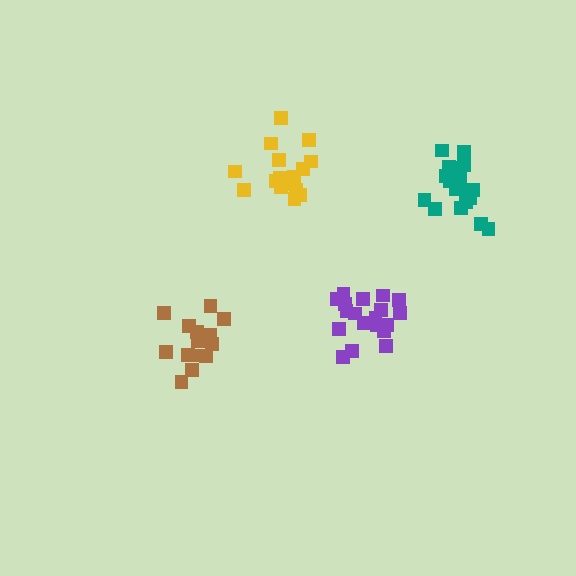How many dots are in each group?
Group 1: 17 dots, Group 2: 19 dots, Group 3: 18 dots, Group 4: 15 dots (69 total).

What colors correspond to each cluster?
The clusters are colored: yellow, purple, teal, brown.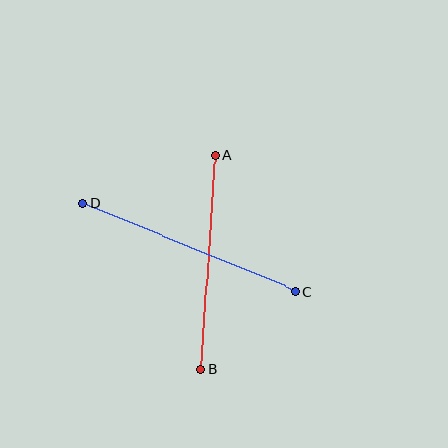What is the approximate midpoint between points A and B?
The midpoint is at approximately (208, 262) pixels.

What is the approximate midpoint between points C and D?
The midpoint is at approximately (189, 247) pixels.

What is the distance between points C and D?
The distance is approximately 230 pixels.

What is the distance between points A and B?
The distance is approximately 214 pixels.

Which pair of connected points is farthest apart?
Points C and D are farthest apart.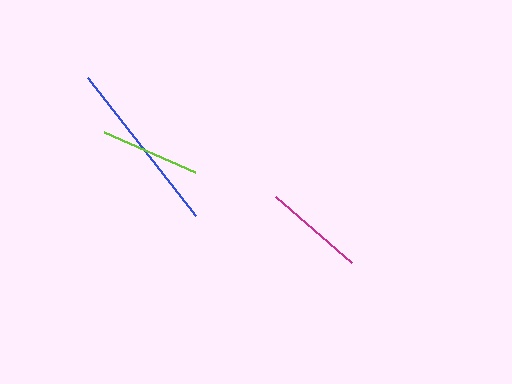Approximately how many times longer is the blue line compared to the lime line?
The blue line is approximately 1.8 times the length of the lime line.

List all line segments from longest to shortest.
From longest to shortest: blue, magenta, lime.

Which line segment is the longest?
The blue line is the longest at approximately 176 pixels.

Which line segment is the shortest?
The lime line is the shortest at approximately 99 pixels.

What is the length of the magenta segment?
The magenta segment is approximately 101 pixels long.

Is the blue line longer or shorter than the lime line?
The blue line is longer than the lime line.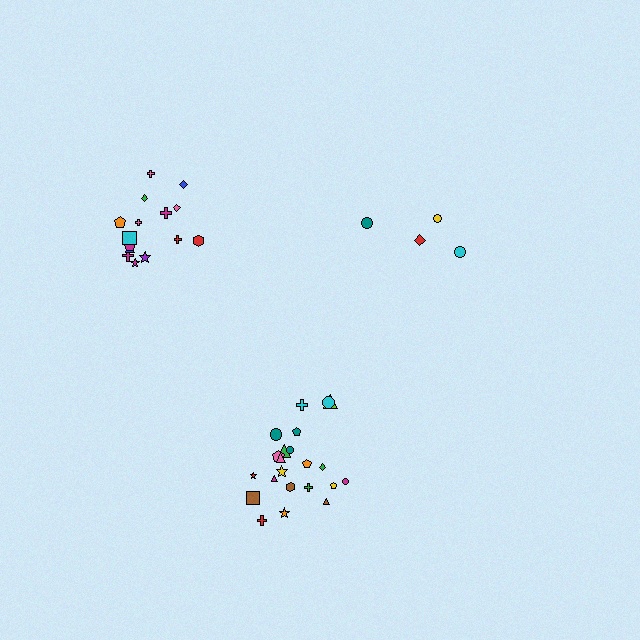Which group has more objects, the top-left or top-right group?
The top-left group.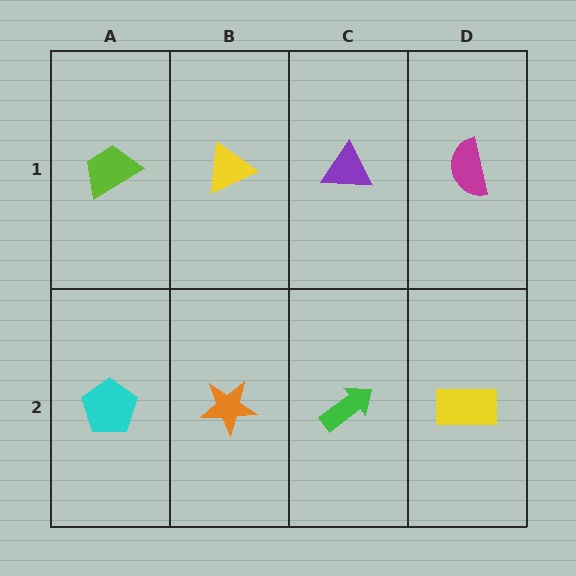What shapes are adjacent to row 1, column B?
An orange star (row 2, column B), a lime trapezoid (row 1, column A), a purple triangle (row 1, column C).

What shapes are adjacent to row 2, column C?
A purple triangle (row 1, column C), an orange star (row 2, column B), a yellow rectangle (row 2, column D).